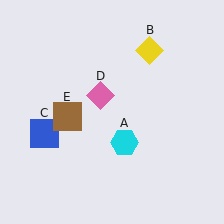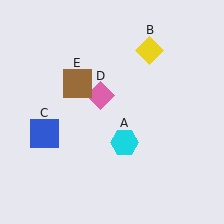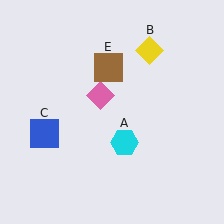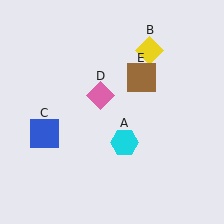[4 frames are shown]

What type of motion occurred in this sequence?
The brown square (object E) rotated clockwise around the center of the scene.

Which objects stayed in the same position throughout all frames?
Cyan hexagon (object A) and yellow diamond (object B) and blue square (object C) and pink diamond (object D) remained stationary.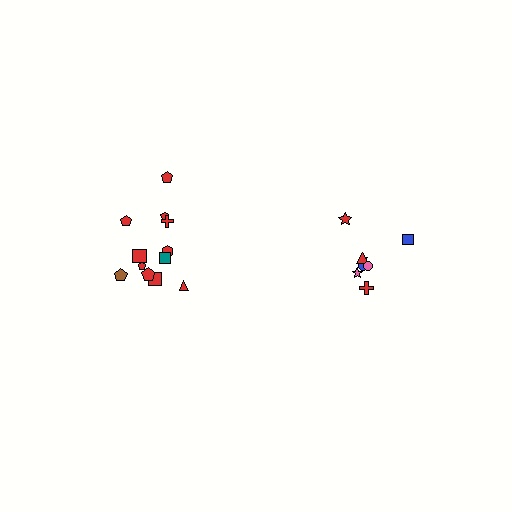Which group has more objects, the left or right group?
The left group.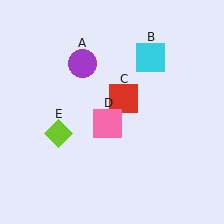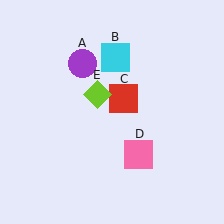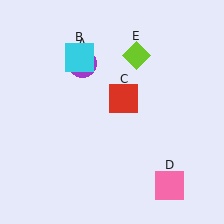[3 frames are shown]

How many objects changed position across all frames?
3 objects changed position: cyan square (object B), pink square (object D), lime diamond (object E).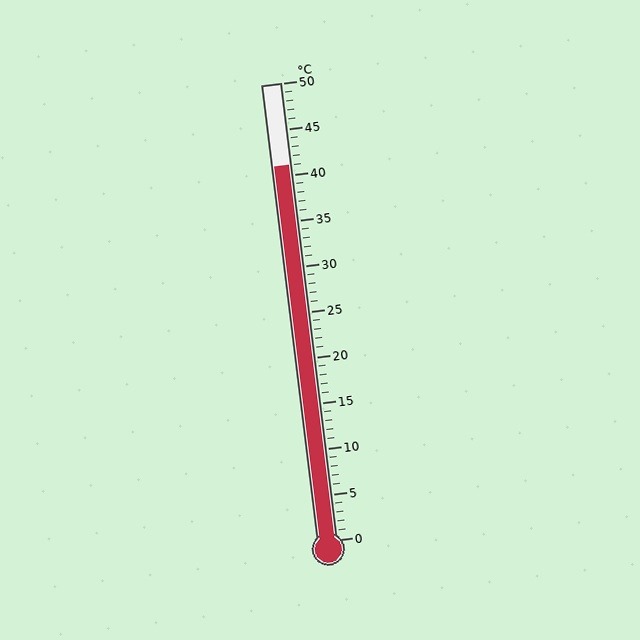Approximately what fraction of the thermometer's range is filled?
The thermometer is filled to approximately 80% of its range.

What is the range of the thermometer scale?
The thermometer scale ranges from 0°C to 50°C.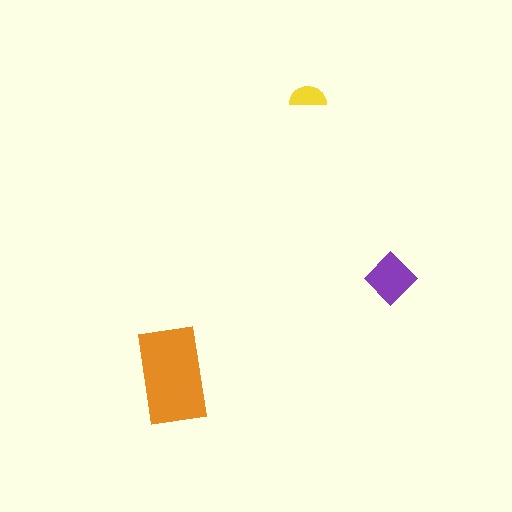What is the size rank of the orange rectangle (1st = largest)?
1st.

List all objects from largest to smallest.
The orange rectangle, the purple diamond, the yellow semicircle.